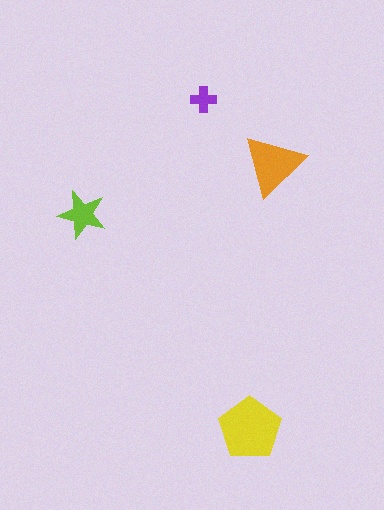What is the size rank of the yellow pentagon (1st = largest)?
1st.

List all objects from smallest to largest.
The purple cross, the lime star, the orange triangle, the yellow pentagon.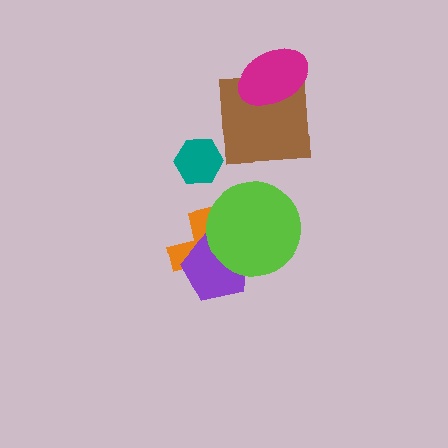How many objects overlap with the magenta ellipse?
1 object overlaps with the magenta ellipse.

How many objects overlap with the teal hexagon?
0 objects overlap with the teal hexagon.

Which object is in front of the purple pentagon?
The lime circle is in front of the purple pentagon.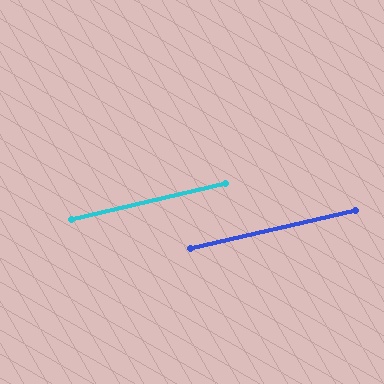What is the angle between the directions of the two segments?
Approximately 0 degrees.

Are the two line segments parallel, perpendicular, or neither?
Parallel — their directions differ by only 0.2°.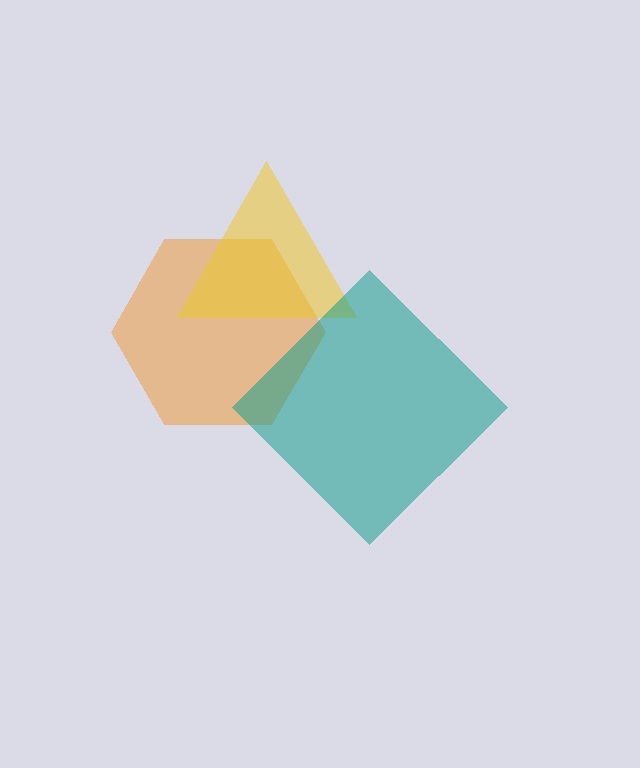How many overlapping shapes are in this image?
There are 3 overlapping shapes in the image.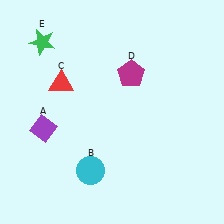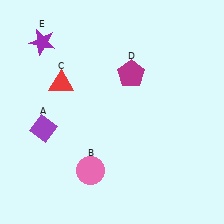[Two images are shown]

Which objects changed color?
B changed from cyan to pink. E changed from green to purple.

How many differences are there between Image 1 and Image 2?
There are 2 differences between the two images.